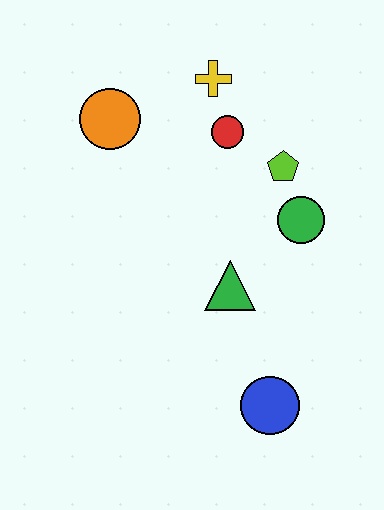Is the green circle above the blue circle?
Yes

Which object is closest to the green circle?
The lime pentagon is closest to the green circle.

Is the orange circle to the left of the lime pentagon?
Yes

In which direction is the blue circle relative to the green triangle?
The blue circle is below the green triangle.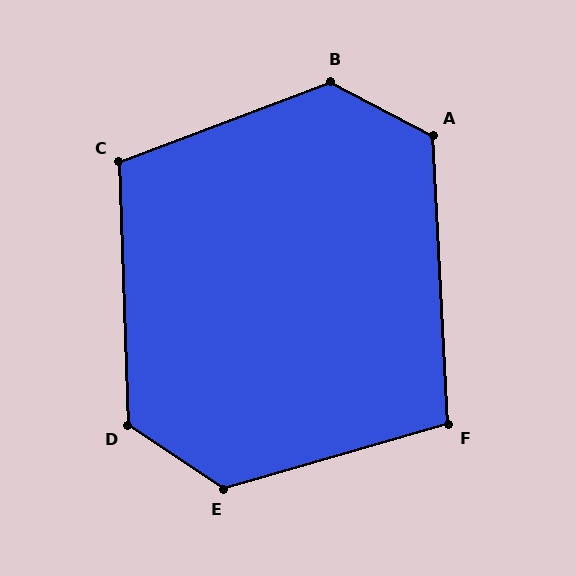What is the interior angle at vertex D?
Approximately 126 degrees (obtuse).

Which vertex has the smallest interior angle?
F, at approximately 103 degrees.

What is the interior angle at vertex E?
Approximately 130 degrees (obtuse).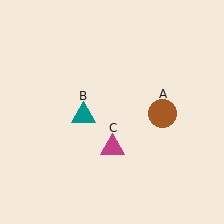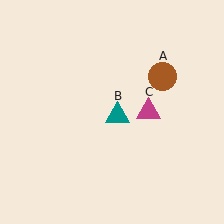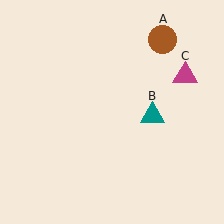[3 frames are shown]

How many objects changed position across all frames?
3 objects changed position: brown circle (object A), teal triangle (object B), magenta triangle (object C).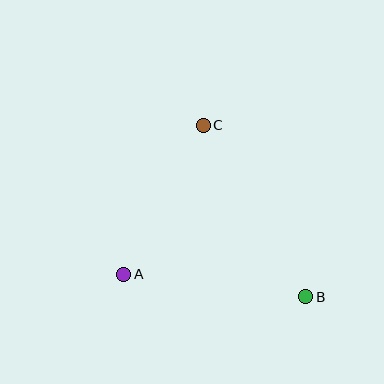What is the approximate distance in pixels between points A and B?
The distance between A and B is approximately 183 pixels.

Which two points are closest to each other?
Points A and C are closest to each other.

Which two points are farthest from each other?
Points B and C are farthest from each other.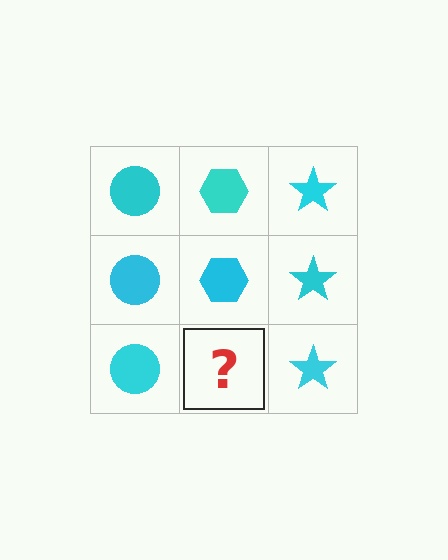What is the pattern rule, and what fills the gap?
The rule is that each column has a consistent shape. The gap should be filled with a cyan hexagon.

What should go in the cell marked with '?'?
The missing cell should contain a cyan hexagon.